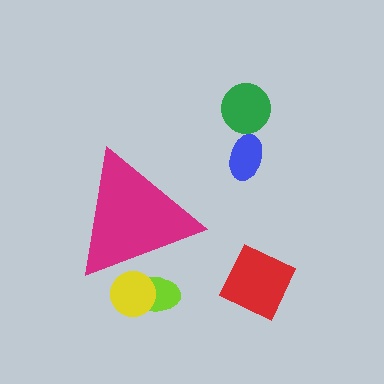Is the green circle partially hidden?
No, the green circle is fully visible.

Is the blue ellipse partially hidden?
No, the blue ellipse is fully visible.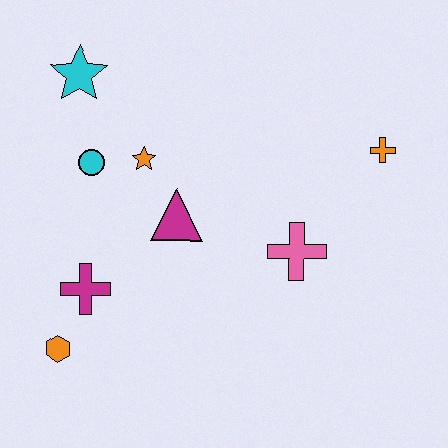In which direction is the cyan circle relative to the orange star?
The cyan circle is to the left of the orange star.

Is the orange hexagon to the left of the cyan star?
Yes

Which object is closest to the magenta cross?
The orange hexagon is closest to the magenta cross.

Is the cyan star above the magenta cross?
Yes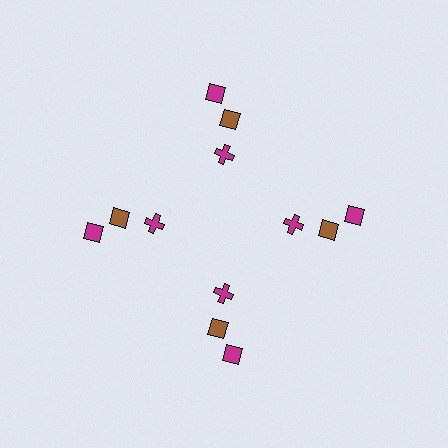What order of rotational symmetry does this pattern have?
This pattern has 4-fold rotational symmetry.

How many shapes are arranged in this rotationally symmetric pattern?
There are 12 shapes, arranged in 4 groups of 3.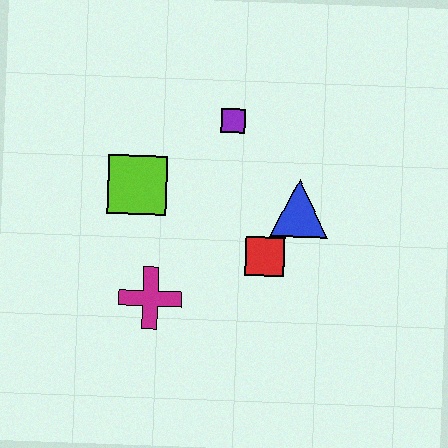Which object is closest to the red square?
The blue triangle is closest to the red square.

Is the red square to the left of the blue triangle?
Yes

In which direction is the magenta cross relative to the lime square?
The magenta cross is below the lime square.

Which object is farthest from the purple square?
The magenta cross is farthest from the purple square.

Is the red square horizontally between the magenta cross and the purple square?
No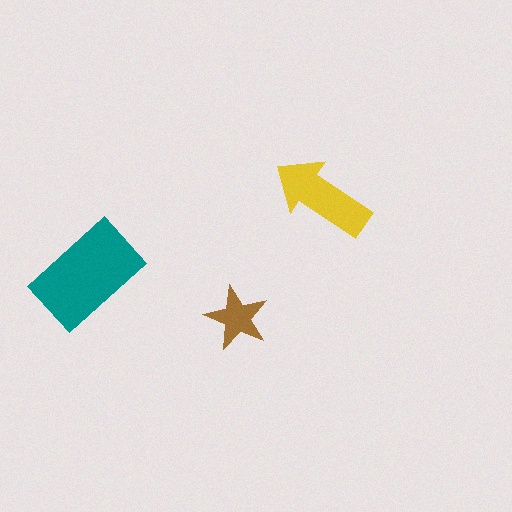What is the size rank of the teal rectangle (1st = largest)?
1st.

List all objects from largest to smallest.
The teal rectangle, the yellow arrow, the brown star.